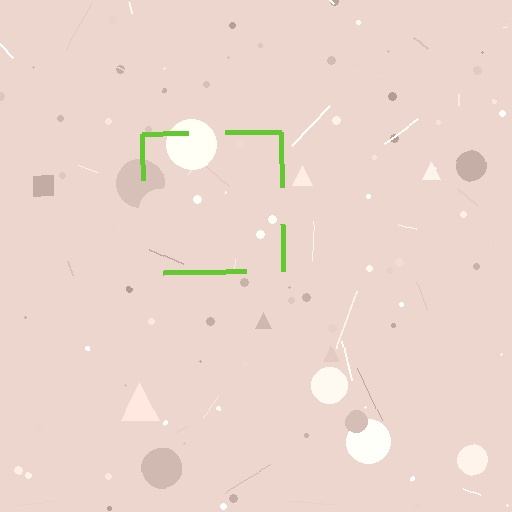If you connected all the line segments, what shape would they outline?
They would outline a square.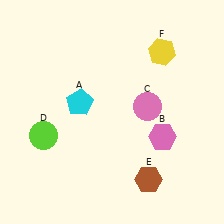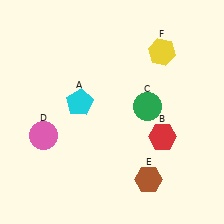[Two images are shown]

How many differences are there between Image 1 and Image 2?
There are 3 differences between the two images.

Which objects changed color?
B changed from pink to red. C changed from pink to green. D changed from lime to pink.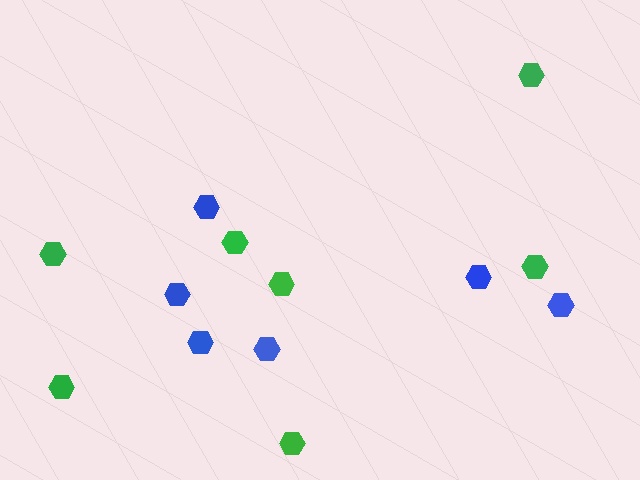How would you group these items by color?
There are 2 groups: one group of blue hexagons (6) and one group of green hexagons (7).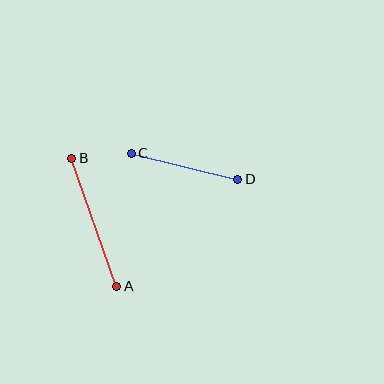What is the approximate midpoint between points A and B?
The midpoint is at approximately (94, 222) pixels.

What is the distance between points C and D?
The distance is approximately 109 pixels.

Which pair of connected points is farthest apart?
Points A and B are farthest apart.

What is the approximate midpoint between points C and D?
The midpoint is at approximately (184, 166) pixels.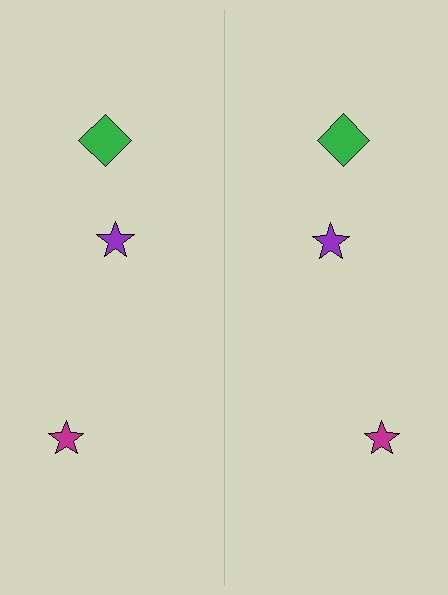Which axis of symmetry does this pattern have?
The pattern has a vertical axis of symmetry running through the center of the image.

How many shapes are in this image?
There are 6 shapes in this image.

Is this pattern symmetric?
Yes, this pattern has bilateral (reflection) symmetry.